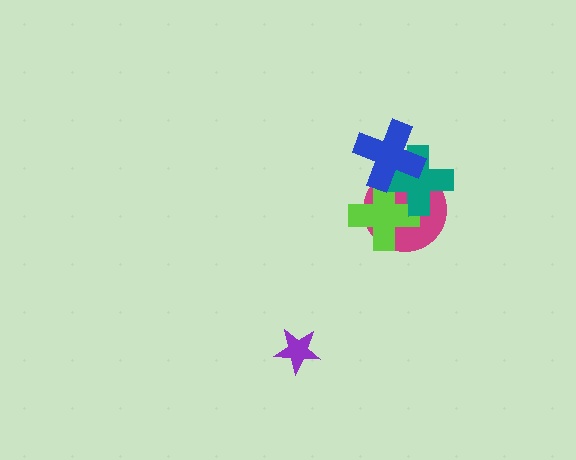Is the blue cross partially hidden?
No, no other shape covers it.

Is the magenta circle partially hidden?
Yes, it is partially covered by another shape.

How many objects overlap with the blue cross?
3 objects overlap with the blue cross.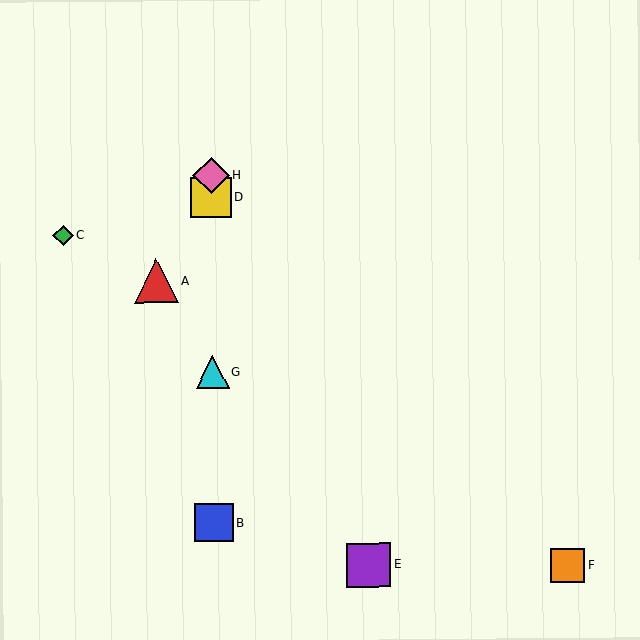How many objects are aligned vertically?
4 objects (B, D, G, H) are aligned vertically.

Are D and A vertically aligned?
No, D is at x≈211 and A is at x≈156.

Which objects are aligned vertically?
Objects B, D, G, H are aligned vertically.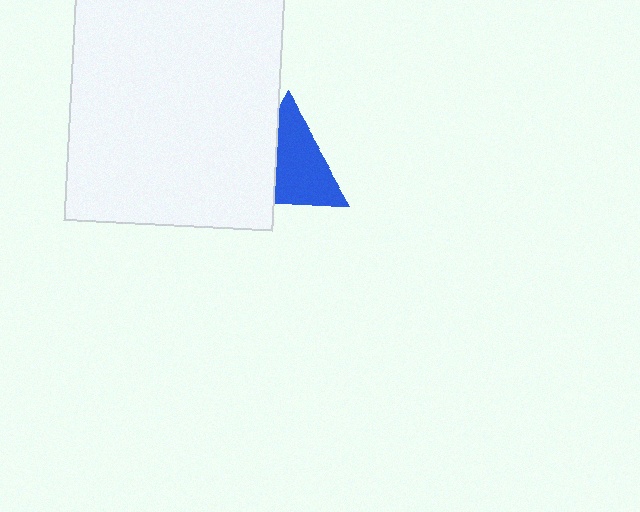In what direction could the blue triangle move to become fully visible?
The blue triangle could move right. That would shift it out from behind the white rectangle entirely.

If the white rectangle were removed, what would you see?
You would see the complete blue triangle.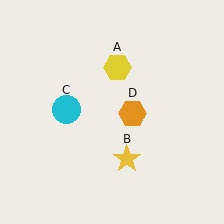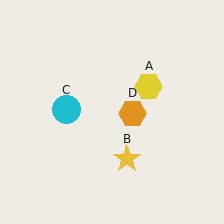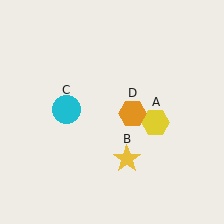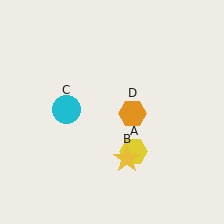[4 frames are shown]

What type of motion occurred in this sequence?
The yellow hexagon (object A) rotated clockwise around the center of the scene.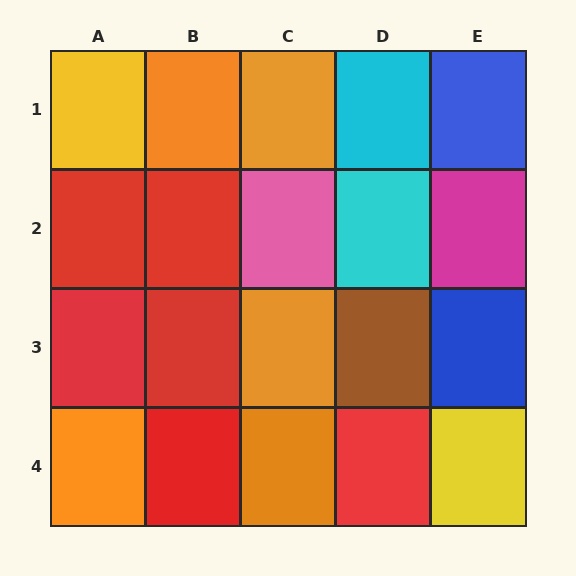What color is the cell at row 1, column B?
Orange.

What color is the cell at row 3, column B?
Red.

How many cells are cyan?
2 cells are cyan.